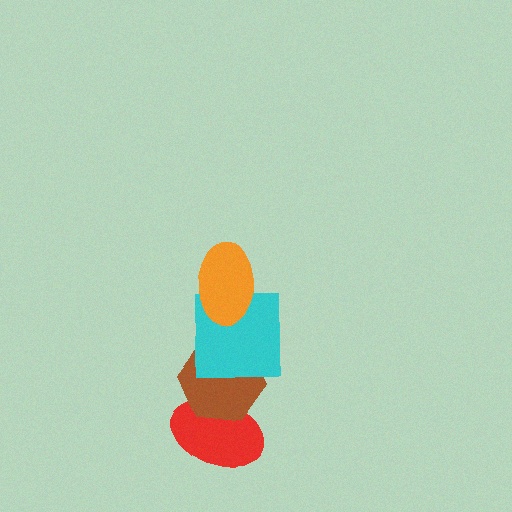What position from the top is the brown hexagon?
The brown hexagon is 3rd from the top.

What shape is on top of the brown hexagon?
The cyan square is on top of the brown hexagon.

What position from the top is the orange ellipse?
The orange ellipse is 1st from the top.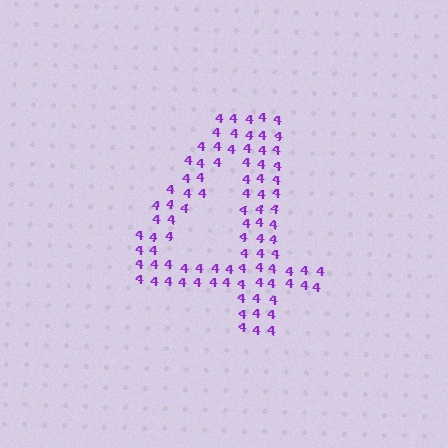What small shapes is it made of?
It is made of small digit 4's.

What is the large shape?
The large shape is the digit 4.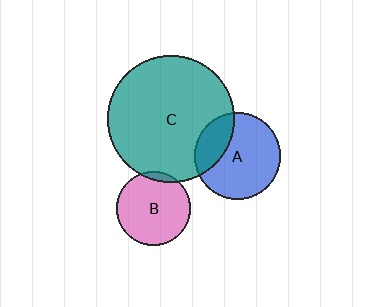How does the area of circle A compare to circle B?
Approximately 1.4 times.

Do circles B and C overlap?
Yes.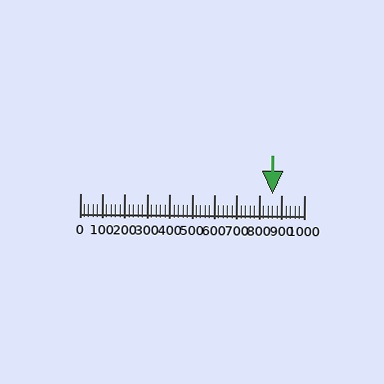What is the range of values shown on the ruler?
The ruler shows values from 0 to 1000.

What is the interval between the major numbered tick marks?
The major tick marks are spaced 100 units apart.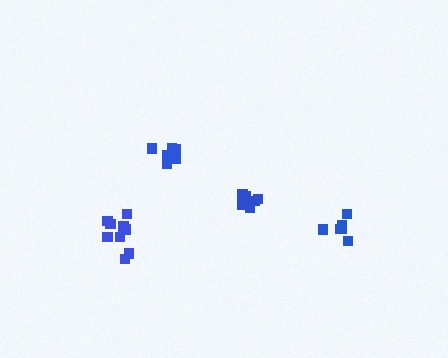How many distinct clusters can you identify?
There are 4 distinct clusters.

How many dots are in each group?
Group 1: 9 dots, Group 2: 7 dots, Group 3: 7 dots, Group 4: 6 dots (29 total).